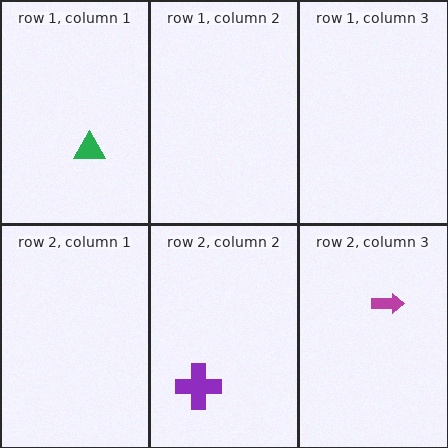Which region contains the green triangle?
The row 1, column 1 region.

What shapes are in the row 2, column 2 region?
The purple cross.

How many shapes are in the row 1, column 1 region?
1.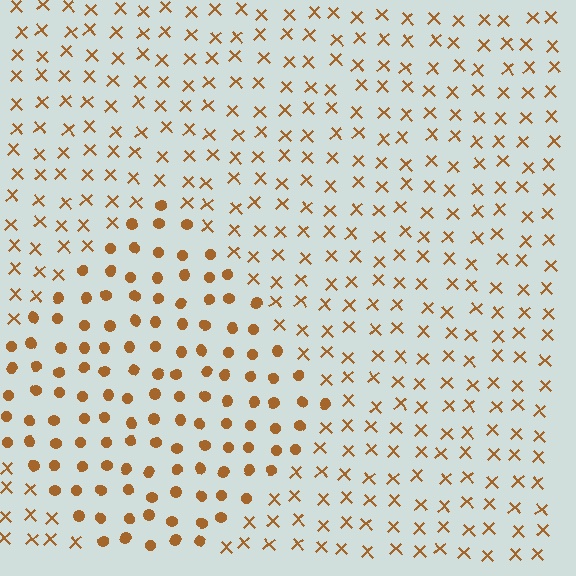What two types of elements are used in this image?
The image uses circles inside the diamond region and X marks outside it.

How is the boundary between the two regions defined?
The boundary is defined by a change in element shape: circles inside vs. X marks outside. All elements share the same color and spacing.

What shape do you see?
I see a diamond.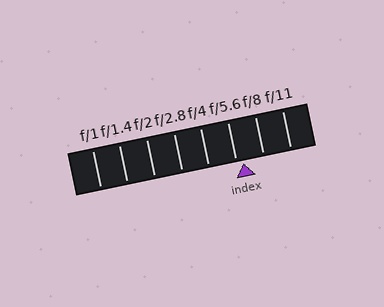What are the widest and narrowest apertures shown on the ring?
The widest aperture shown is f/1 and the narrowest is f/11.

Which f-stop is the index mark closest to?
The index mark is closest to f/5.6.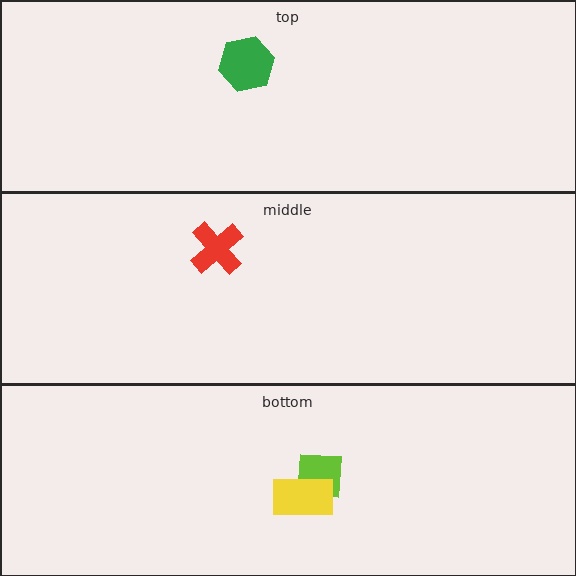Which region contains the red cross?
The middle region.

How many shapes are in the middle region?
1.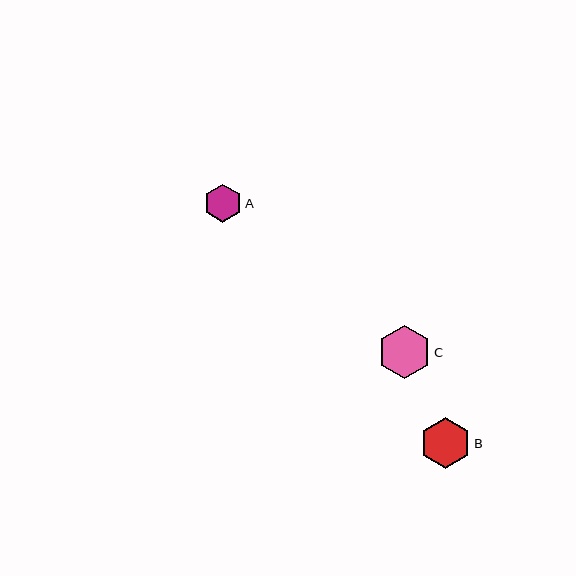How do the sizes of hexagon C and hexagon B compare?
Hexagon C and hexagon B are approximately the same size.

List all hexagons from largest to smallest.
From largest to smallest: C, B, A.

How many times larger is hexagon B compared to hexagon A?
Hexagon B is approximately 1.3 times the size of hexagon A.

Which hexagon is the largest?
Hexagon C is the largest with a size of approximately 53 pixels.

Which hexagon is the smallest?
Hexagon A is the smallest with a size of approximately 38 pixels.